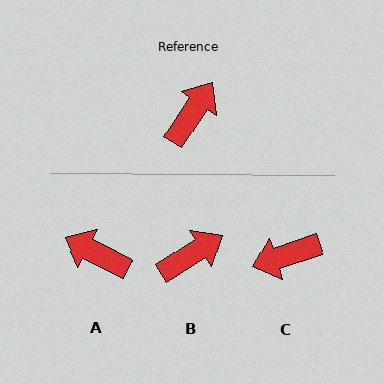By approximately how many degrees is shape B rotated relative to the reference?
Approximately 25 degrees clockwise.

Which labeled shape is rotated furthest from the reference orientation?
C, about 142 degrees away.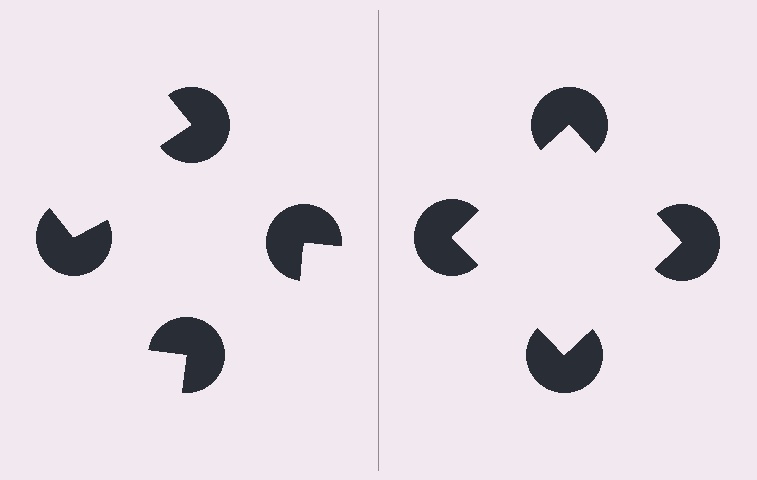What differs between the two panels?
The pac-man discs are positioned identically on both sides; only the wedge orientations differ. On the right they align to a square; on the left they are misaligned.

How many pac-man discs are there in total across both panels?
8 — 4 on each side.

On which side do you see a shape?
An illusory square appears on the right side. On the left side the wedge cuts are rotated, so no coherent shape forms.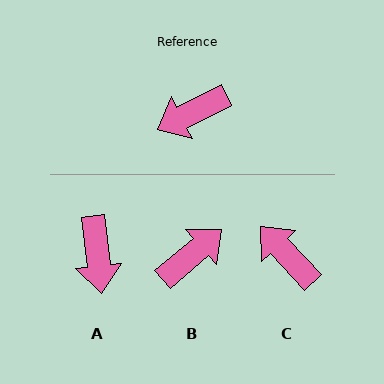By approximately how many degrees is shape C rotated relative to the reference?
Approximately 74 degrees clockwise.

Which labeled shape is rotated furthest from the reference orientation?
B, about 166 degrees away.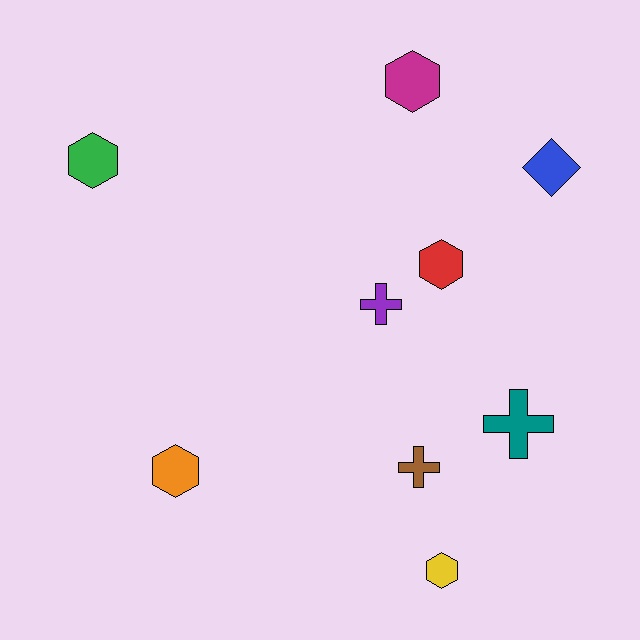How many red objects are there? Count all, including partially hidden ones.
There is 1 red object.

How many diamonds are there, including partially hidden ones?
There is 1 diamond.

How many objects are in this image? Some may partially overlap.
There are 9 objects.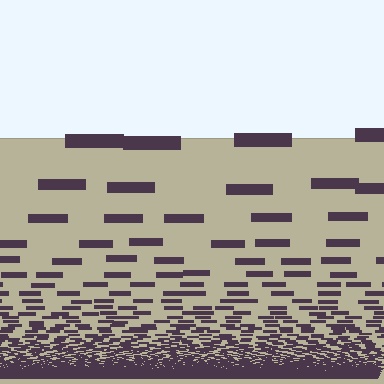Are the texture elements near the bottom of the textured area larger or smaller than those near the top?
Smaller. The gradient is inverted — elements near the bottom are smaller and denser.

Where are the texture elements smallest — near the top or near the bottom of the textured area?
Near the bottom.